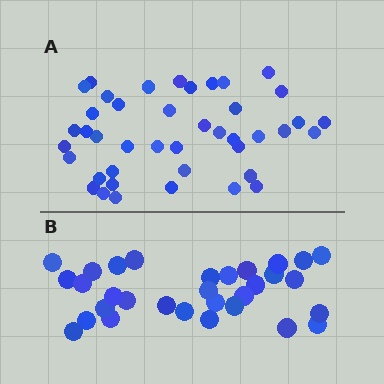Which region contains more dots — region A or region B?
Region A (the top region) has more dots.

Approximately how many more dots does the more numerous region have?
Region A has roughly 12 or so more dots than region B.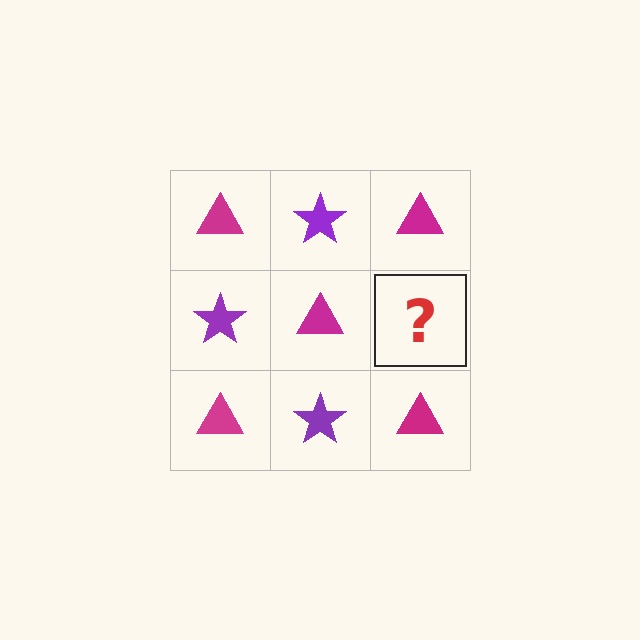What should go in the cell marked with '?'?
The missing cell should contain a purple star.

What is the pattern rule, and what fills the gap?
The rule is that it alternates magenta triangle and purple star in a checkerboard pattern. The gap should be filled with a purple star.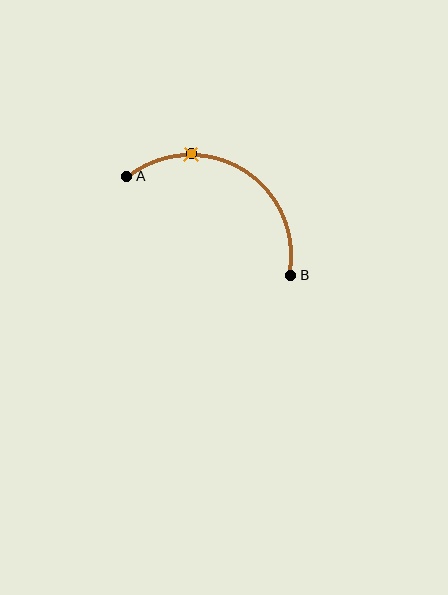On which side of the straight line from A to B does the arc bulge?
The arc bulges above the straight line connecting A and B.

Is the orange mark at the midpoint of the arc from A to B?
No. The orange mark lies on the arc but is closer to endpoint A. The arc midpoint would be at the point on the curve equidistant along the arc from both A and B.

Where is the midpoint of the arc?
The arc midpoint is the point on the curve farthest from the straight line joining A and B. It sits above that line.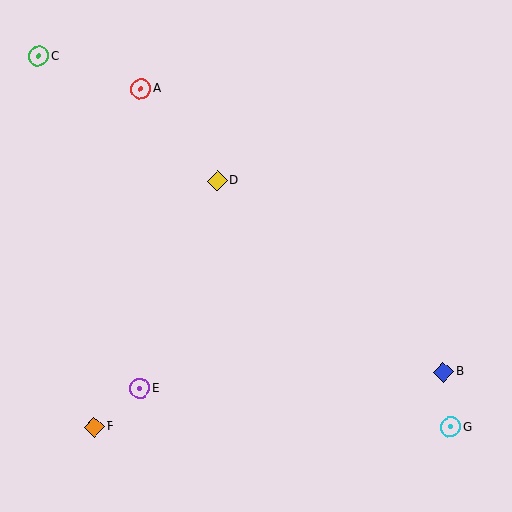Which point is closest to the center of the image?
Point D at (217, 181) is closest to the center.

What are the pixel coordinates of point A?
Point A is at (141, 88).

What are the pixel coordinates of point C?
Point C is at (39, 56).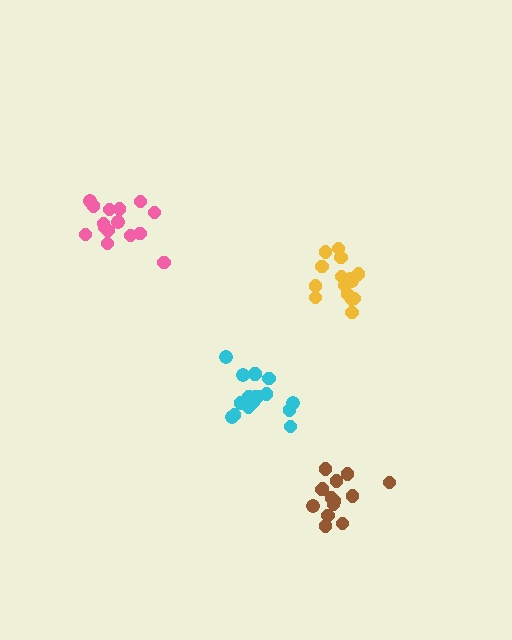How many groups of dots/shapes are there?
There are 4 groups.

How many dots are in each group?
Group 1: 16 dots, Group 2: 17 dots, Group 3: 15 dots, Group 4: 14 dots (62 total).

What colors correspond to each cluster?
The clusters are colored: yellow, cyan, pink, brown.